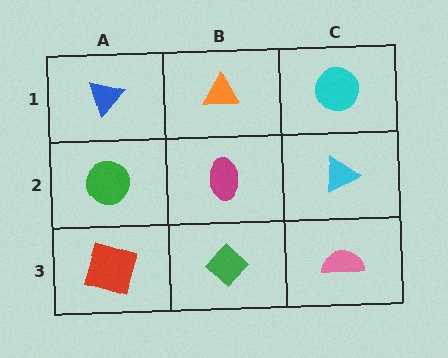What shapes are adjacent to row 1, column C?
A cyan triangle (row 2, column C), an orange triangle (row 1, column B).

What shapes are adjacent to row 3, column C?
A cyan triangle (row 2, column C), a green diamond (row 3, column B).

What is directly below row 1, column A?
A green circle.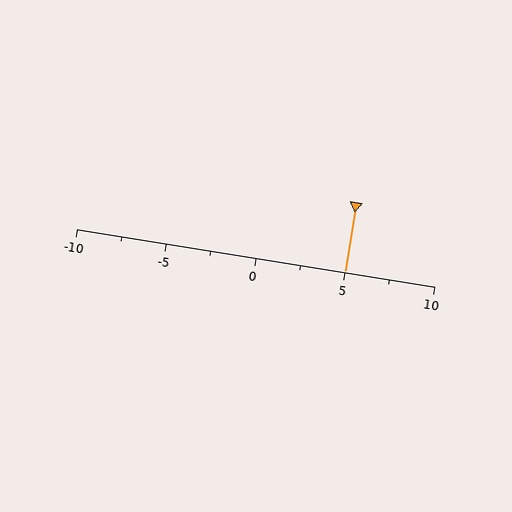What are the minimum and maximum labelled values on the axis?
The axis runs from -10 to 10.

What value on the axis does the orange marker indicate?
The marker indicates approximately 5.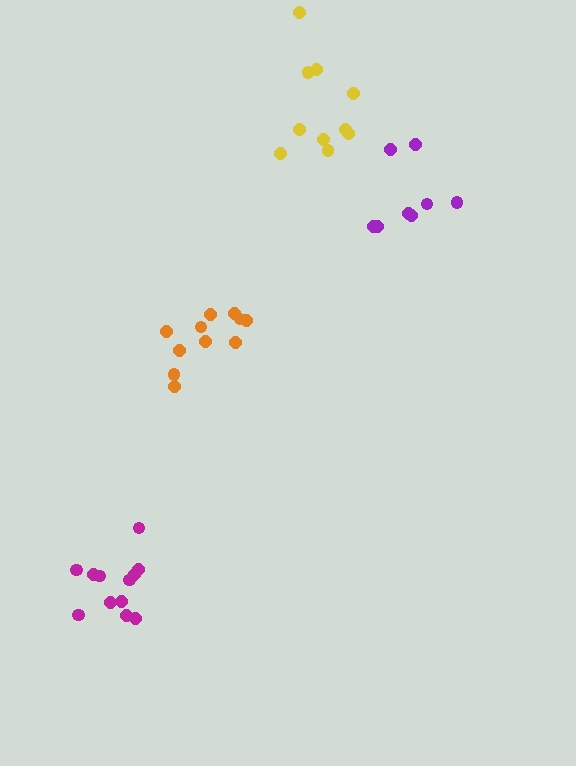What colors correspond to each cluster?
The clusters are colored: purple, magenta, orange, yellow.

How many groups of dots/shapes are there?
There are 4 groups.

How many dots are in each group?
Group 1: 8 dots, Group 2: 12 dots, Group 3: 11 dots, Group 4: 10 dots (41 total).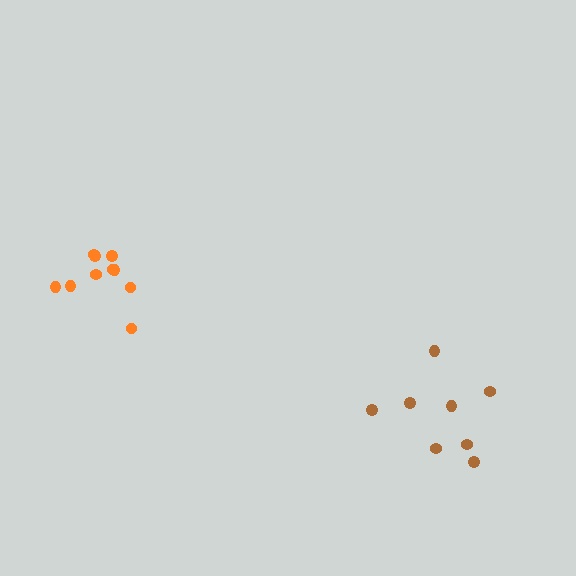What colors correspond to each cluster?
The clusters are colored: orange, brown.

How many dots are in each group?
Group 1: 10 dots, Group 2: 8 dots (18 total).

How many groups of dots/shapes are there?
There are 2 groups.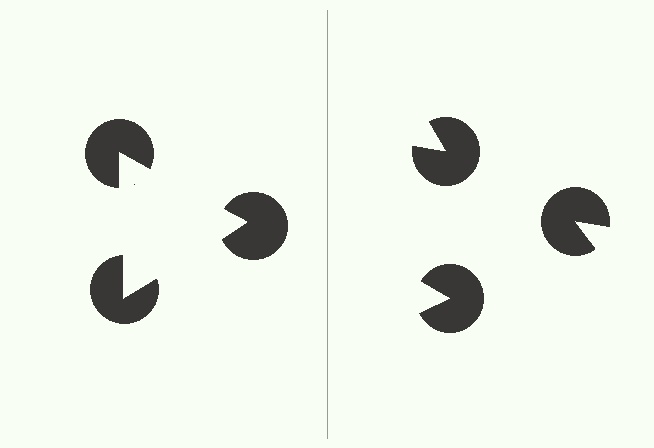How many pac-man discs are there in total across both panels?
6 — 3 on each side.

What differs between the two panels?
The pac-man discs are positioned identically on both sides; only the wedge orientations differ. On the left they align to a triangle; on the right they are misaligned.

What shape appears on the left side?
An illusory triangle.